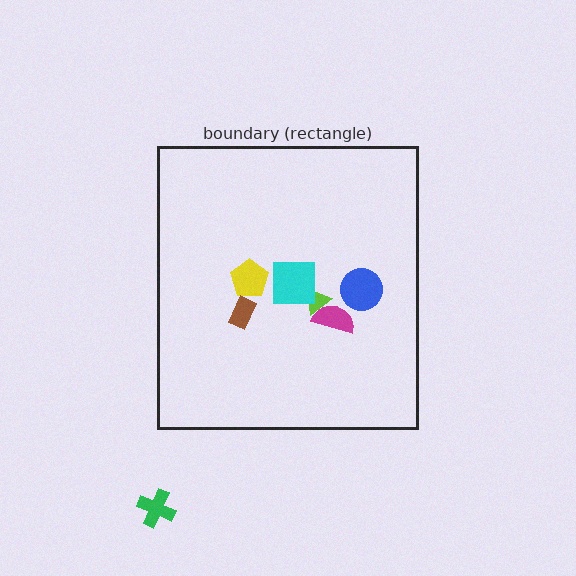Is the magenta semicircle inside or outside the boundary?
Inside.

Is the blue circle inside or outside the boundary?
Inside.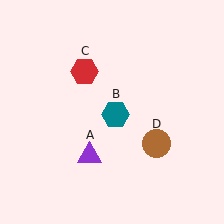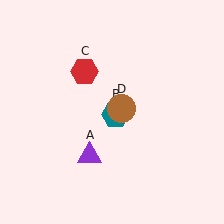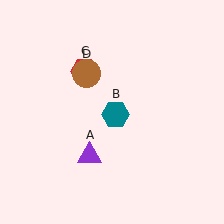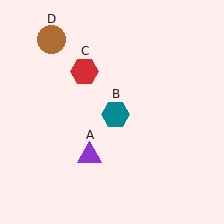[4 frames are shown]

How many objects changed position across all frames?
1 object changed position: brown circle (object D).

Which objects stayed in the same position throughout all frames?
Purple triangle (object A) and teal hexagon (object B) and red hexagon (object C) remained stationary.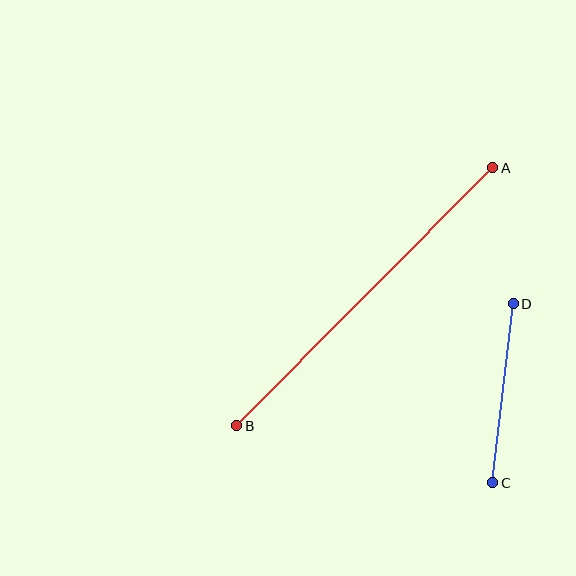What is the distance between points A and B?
The distance is approximately 363 pixels.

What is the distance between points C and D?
The distance is approximately 180 pixels.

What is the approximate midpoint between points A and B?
The midpoint is at approximately (365, 297) pixels.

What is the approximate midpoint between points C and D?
The midpoint is at approximately (503, 393) pixels.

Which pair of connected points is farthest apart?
Points A and B are farthest apart.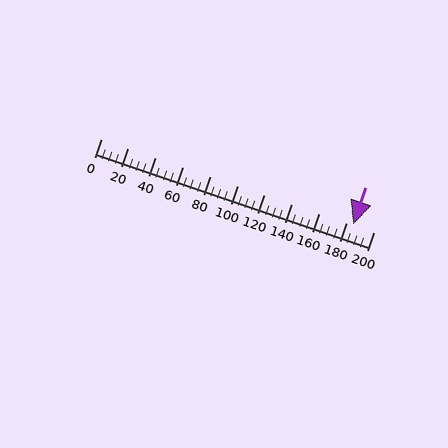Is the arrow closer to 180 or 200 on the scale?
The arrow is closer to 180.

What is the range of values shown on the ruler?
The ruler shows values from 0 to 200.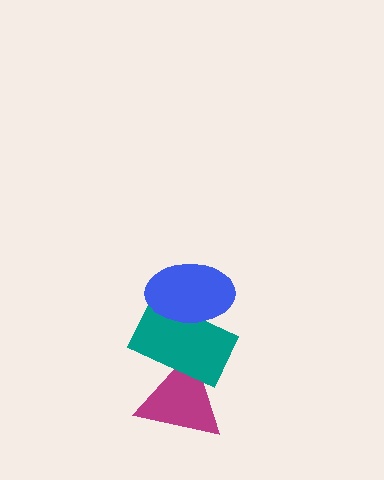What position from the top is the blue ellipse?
The blue ellipse is 1st from the top.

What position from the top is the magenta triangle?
The magenta triangle is 3rd from the top.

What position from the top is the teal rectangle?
The teal rectangle is 2nd from the top.